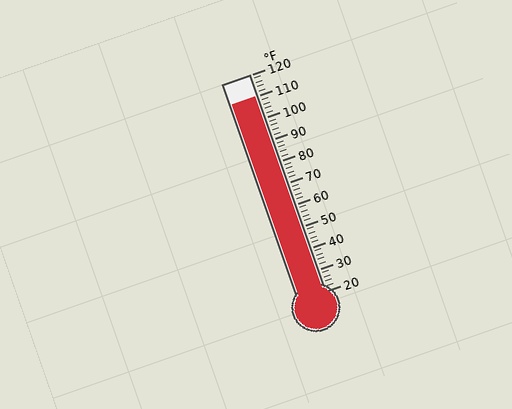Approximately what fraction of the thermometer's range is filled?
The thermometer is filled to approximately 90% of its range.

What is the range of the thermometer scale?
The thermometer scale ranges from 20°F to 120°F.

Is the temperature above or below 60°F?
The temperature is above 60°F.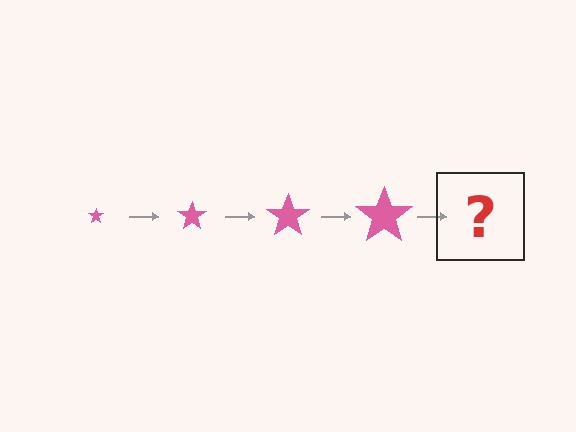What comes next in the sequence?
The next element should be a pink star, larger than the previous one.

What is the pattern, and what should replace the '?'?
The pattern is that the star gets progressively larger each step. The '?' should be a pink star, larger than the previous one.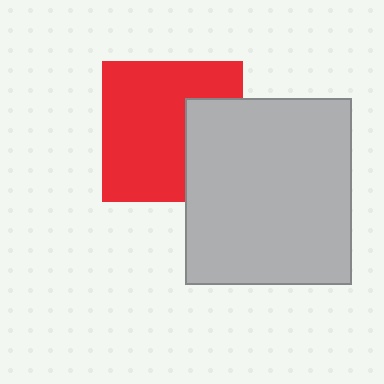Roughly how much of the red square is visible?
Most of it is visible (roughly 70%).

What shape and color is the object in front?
The object in front is a light gray rectangle.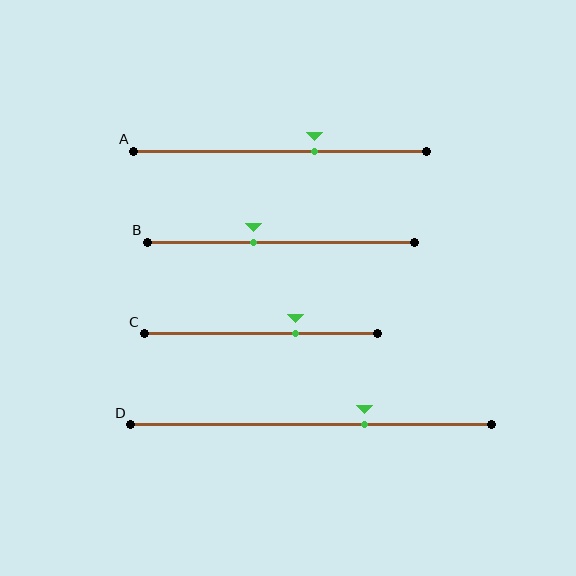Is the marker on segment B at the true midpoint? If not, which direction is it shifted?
No, the marker on segment B is shifted to the left by about 10% of the segment length.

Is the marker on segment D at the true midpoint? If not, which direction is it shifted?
No, the marker on segment D is shifted to the right by about 15% of the segment length.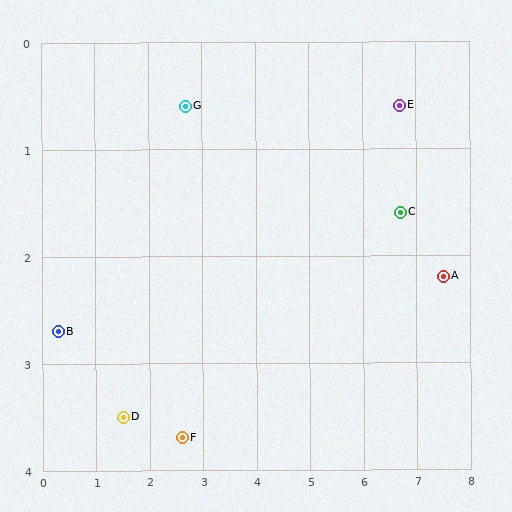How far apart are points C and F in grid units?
Points C and F are about 4.6 grid units apart.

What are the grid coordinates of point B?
Point B is at approximately (0.3, 2.7).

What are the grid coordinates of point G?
Point G is at approximately (2.7, 0.6).